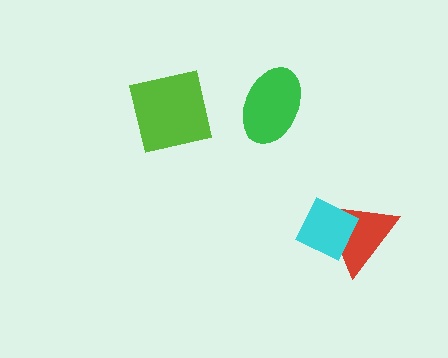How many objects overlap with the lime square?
0 objects overlap with the lime square.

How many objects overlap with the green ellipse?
0 objects overlap with the green ellipse.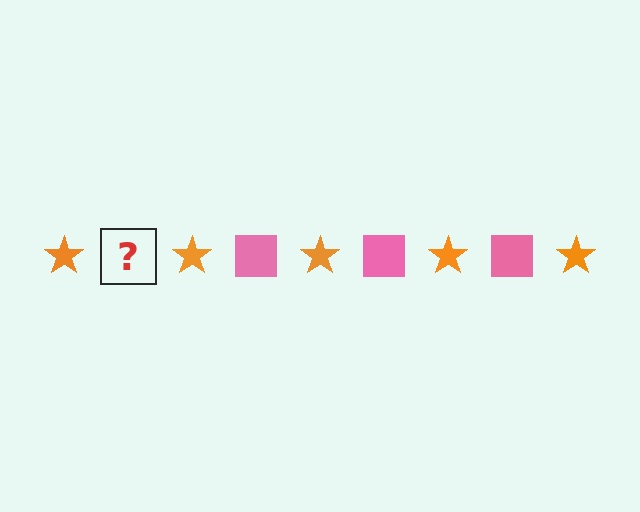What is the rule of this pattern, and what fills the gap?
The rule is that the pattern alternates between orange star and pink square. The gap should be filled with a pink square.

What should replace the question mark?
The question mark should be replaced with a pink square.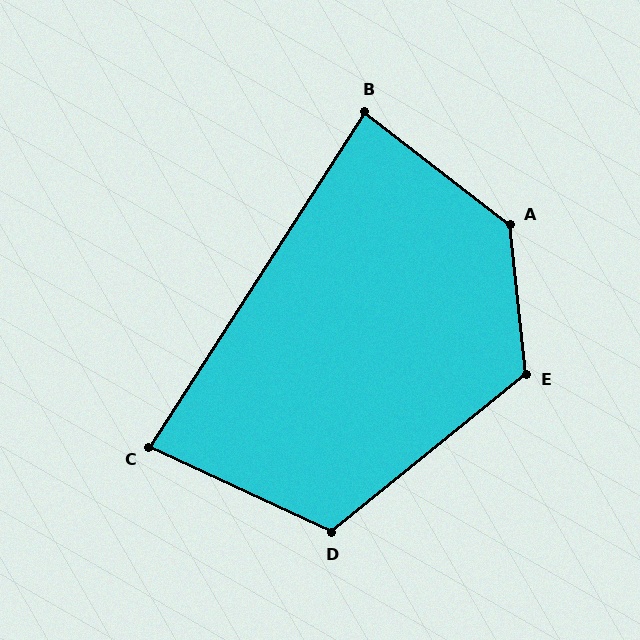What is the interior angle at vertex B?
Approximately 85 degrees (approximately right).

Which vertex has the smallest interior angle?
C, at approximately 83 degrees.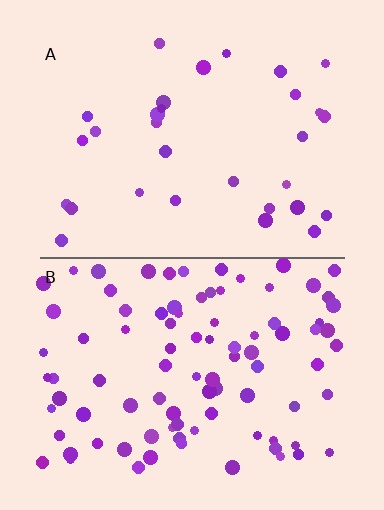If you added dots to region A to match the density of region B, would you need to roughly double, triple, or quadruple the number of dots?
Approximately triple.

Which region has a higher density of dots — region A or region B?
B (the bottom).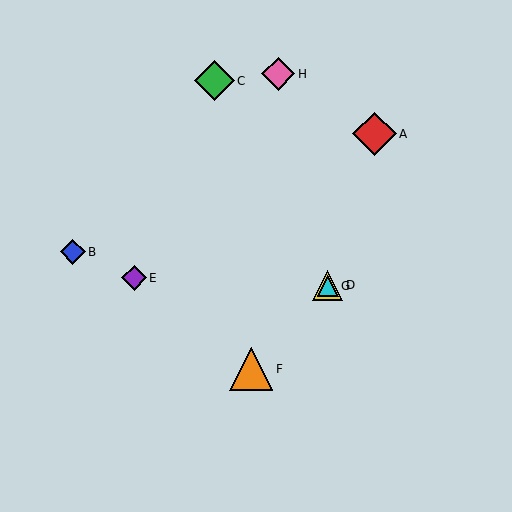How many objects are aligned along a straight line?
3 objects (C, D, G) are aligned along a straight line.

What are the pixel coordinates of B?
Object B is at (73, 252).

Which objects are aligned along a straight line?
Objects C, D, G are aligned along a straight line.